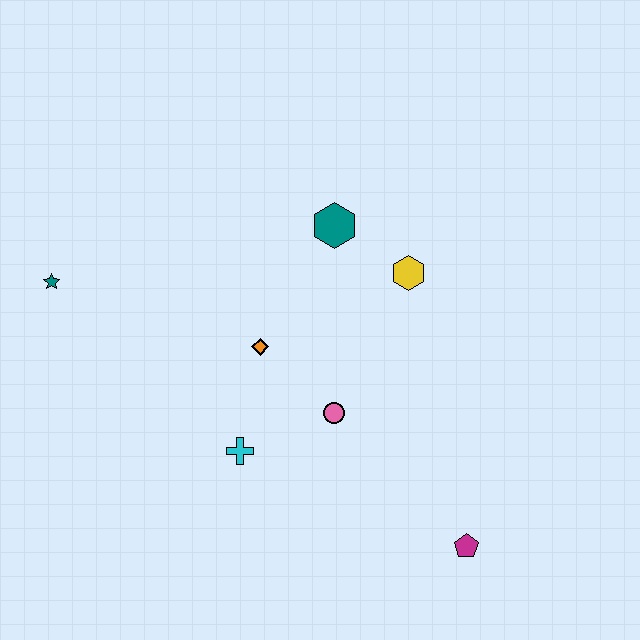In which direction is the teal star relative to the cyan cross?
The teal star is to the left of the cyan cross.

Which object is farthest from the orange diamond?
The magenta pentagon is farthest from the orange diamond.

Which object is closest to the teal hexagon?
The yellow hexagon is closest to the teal hexagon.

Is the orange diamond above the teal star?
No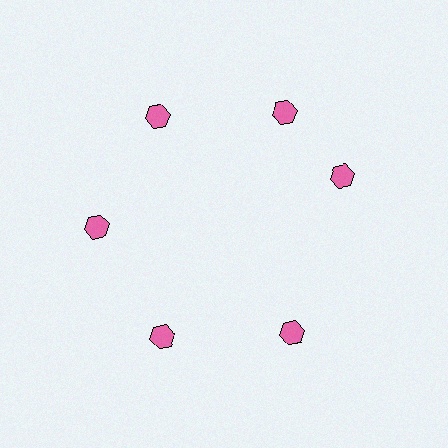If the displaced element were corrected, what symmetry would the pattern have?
It would have 6-fold rotational symmetry — the pattern would map onto itself every 60 degrees.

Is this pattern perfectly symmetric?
No. The 6 pink hexagons are arranged in a ring, but one element near the 3 o'clock position is rotated out of alignment along the ring, breaking the 6-fold rotational symmetry.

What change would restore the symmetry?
The symmetry would be restored by rotating it back into even spacing with its neighbors so that all 6 hexagons sit at equal angles and equal distance from the center.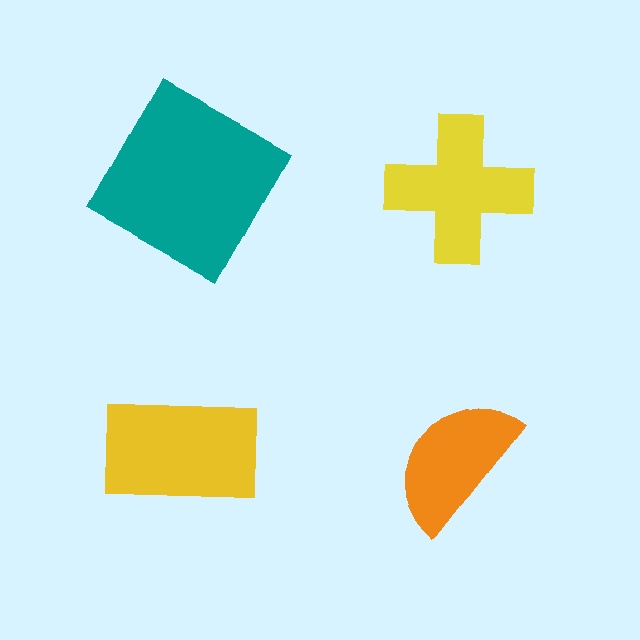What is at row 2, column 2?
An orange semicircle.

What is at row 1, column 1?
A teal square.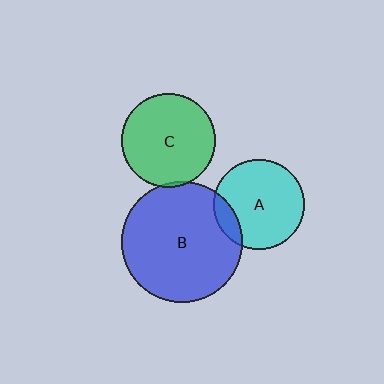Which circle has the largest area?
Circle B (blue).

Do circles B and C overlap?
Yes.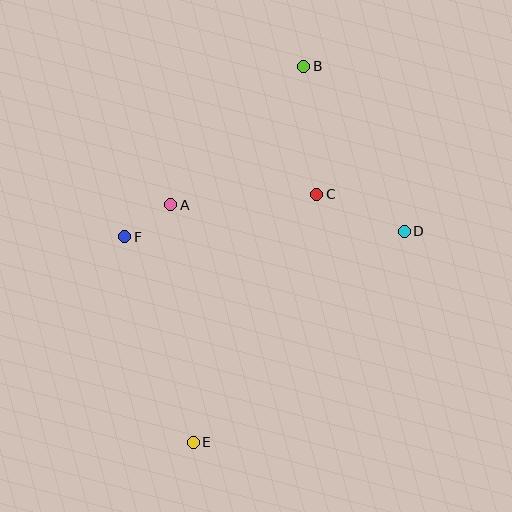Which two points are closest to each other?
Points A and F are closest to each other.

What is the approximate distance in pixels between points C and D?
The distance between C and D is approximately 95 pixels.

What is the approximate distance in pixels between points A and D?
The distance between A and D is approximately 235 pixels.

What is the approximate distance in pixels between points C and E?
The distance between C and E is approximately 277 pixels.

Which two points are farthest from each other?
Points B and E are farthest from each other.